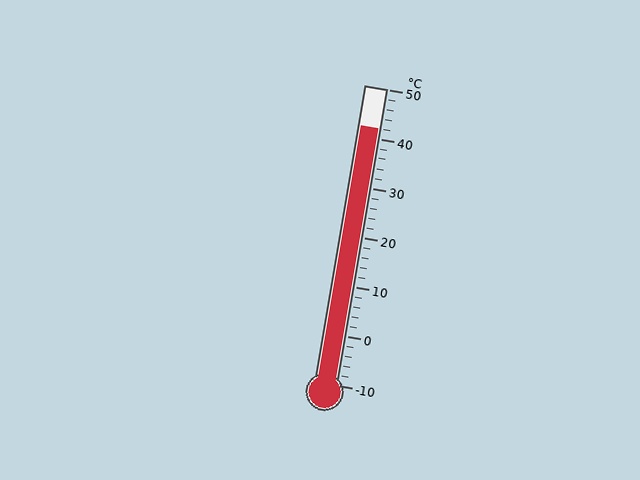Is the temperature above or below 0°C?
The temperature is above 0°C.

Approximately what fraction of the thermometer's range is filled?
The thermometer is filled to approximately 85% of its range.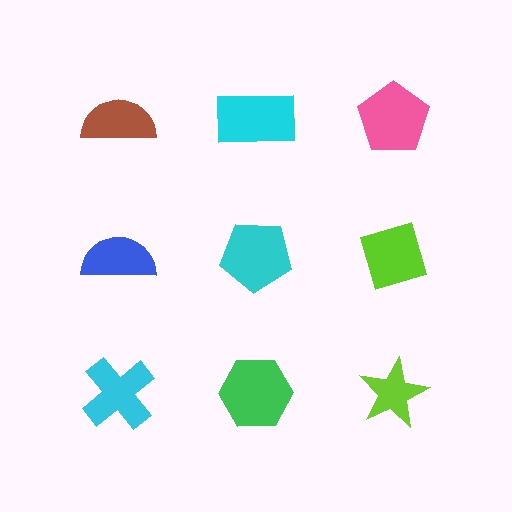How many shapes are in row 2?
3 shapes.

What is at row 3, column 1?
A cyan cross.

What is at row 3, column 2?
A green hexagon.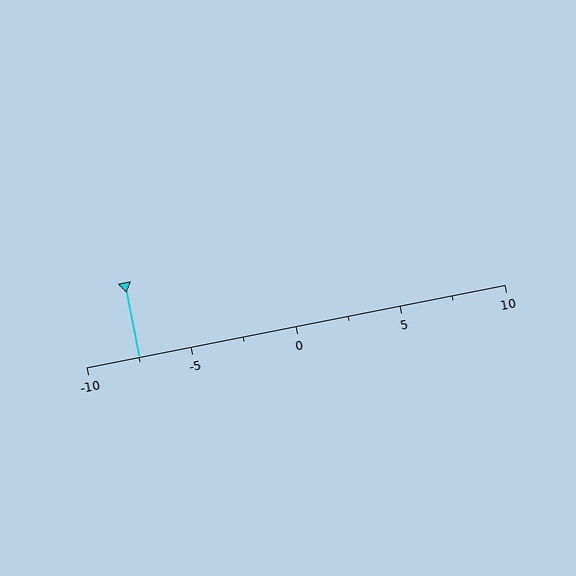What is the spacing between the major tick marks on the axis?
The major ticks are spaced 5 apart.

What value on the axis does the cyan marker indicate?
The marker indicates approximately -7.5.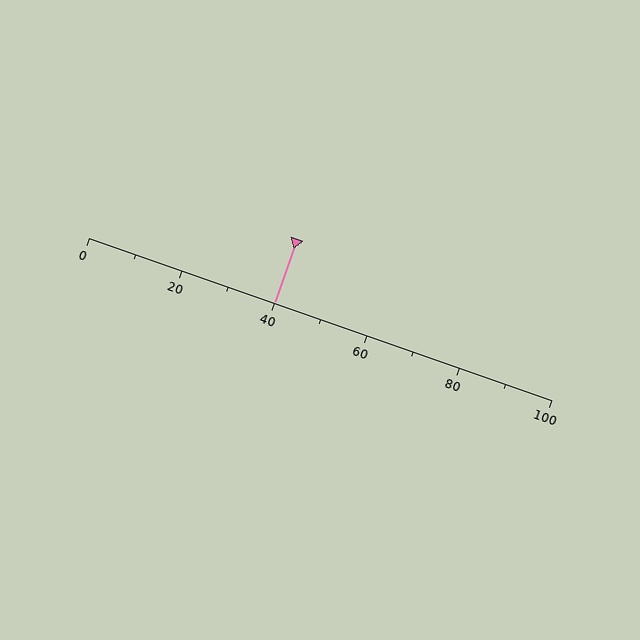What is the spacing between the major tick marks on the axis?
The major ticks are spaced 20 apart.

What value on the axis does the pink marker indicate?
The marker indicates approximately 40.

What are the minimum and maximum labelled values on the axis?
The axis runs from 0 to 100.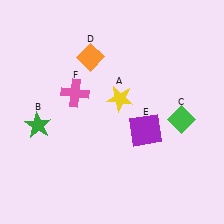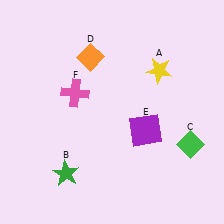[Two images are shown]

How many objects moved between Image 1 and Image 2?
3 objects moved between the two images.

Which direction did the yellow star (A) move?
The yellow star (A) moved right.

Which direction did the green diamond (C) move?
The green diamond (C) moved down.